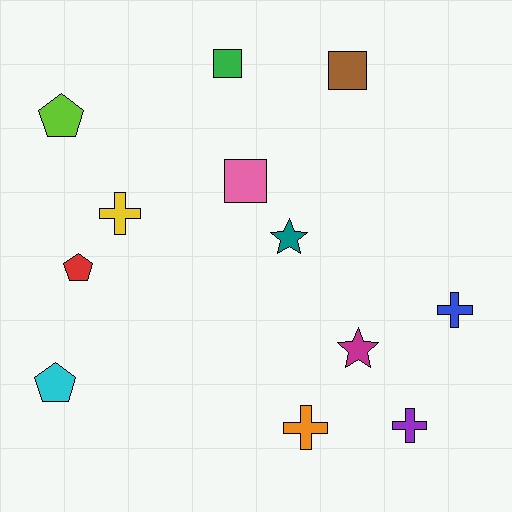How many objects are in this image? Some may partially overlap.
There are 12 objects.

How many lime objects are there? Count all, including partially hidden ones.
There is 1 lime object.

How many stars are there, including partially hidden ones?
There are 2 stars.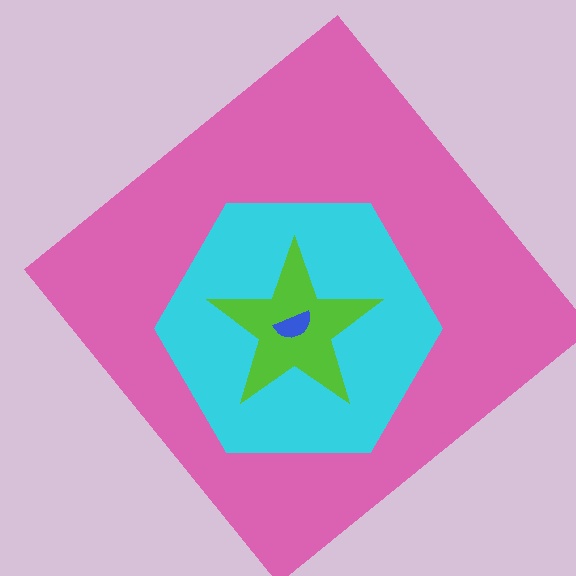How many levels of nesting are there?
4.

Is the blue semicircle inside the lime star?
Yes.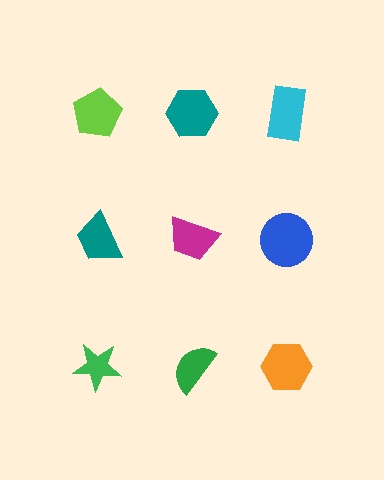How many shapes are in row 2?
3 shapes.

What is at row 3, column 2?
A green semicircle.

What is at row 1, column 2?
A teal hexagon.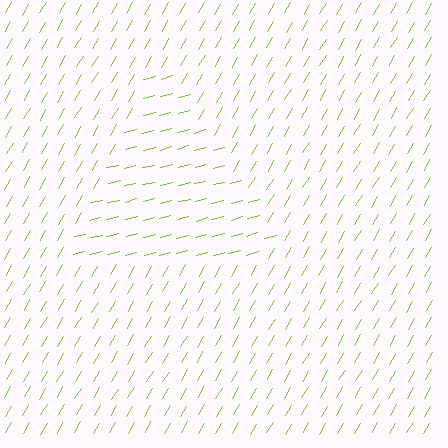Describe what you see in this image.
The image is filled with small lime line segments. A triangle region in the image has lines oriented differently from the surrounding lines, creating a visible texture boundary.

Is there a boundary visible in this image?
Yes, there is a texture boundary formed by a change in line orientation.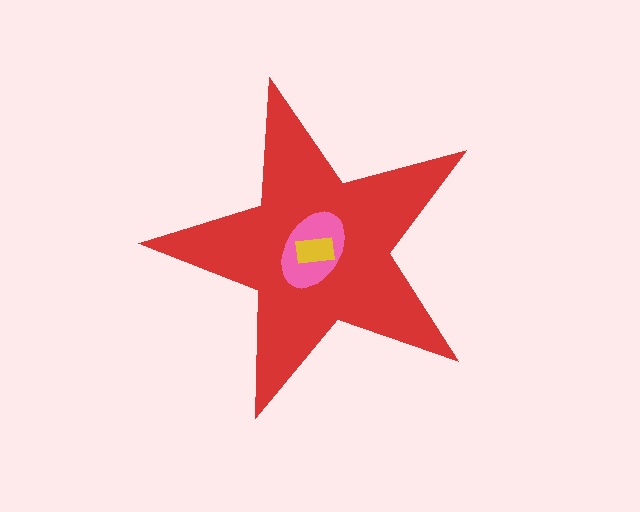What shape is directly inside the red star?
The pink ellipse.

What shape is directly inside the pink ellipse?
The yellow rectangle.